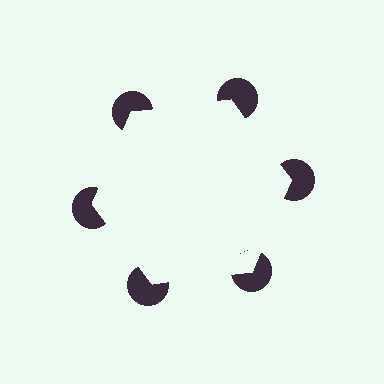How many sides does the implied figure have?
6 sides.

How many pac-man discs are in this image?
There are 6 — one at each vertex of the illusory hexagon.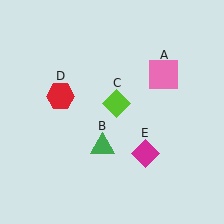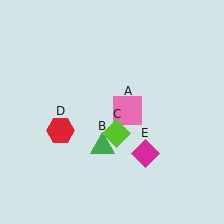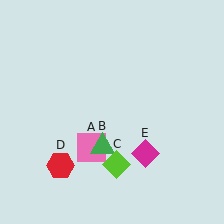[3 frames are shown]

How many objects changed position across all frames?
3 objects changed position: pink square (object A), lime diamond (object C), red hexagon (object D).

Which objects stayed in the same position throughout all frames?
Green triangle (object B) and magenta diamond (object E) remained stationary.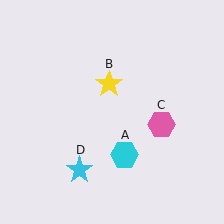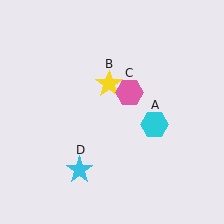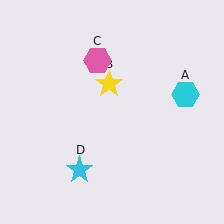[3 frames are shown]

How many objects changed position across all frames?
2 objects changed position: cyan hexagon (object A), pink hexagon (object C).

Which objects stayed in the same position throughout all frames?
Yellow star (object B) and cyan star (object D) remained stationary.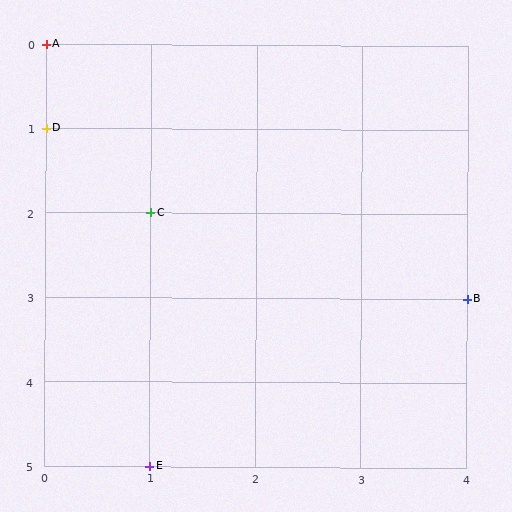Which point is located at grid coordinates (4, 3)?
Point B is at (4, 3).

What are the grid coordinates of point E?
Point E is at grid coordinates (1, 5).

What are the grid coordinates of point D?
Point D is at grid coordinates (0, 1).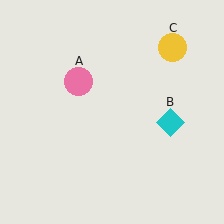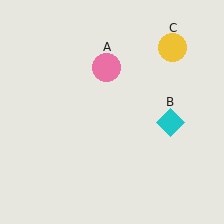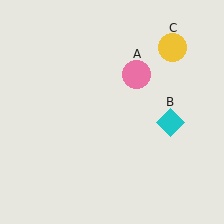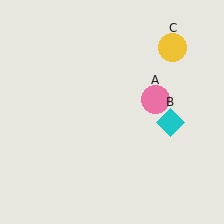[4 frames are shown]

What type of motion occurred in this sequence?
The pink circle (object A) rotated clockwise around the center of the scene.